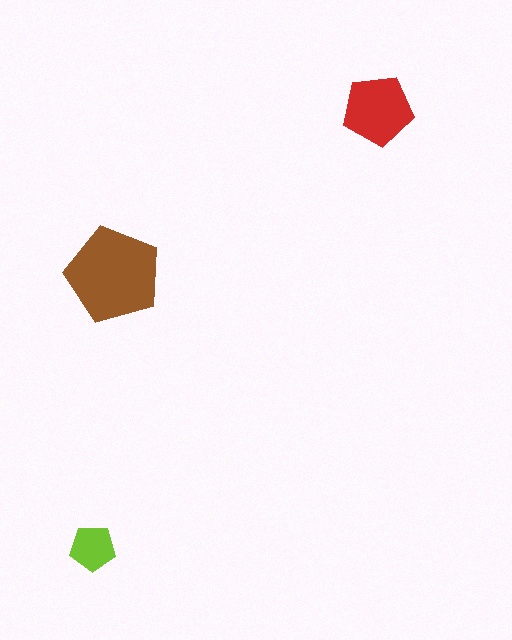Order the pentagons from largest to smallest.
the brown one, the red one, the lime one.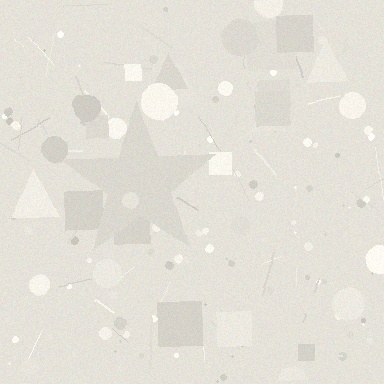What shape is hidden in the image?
A star is hidden in the image.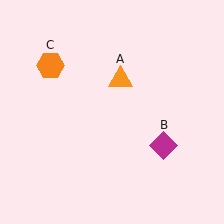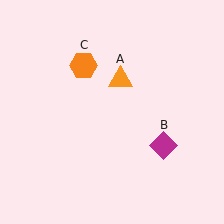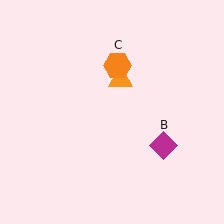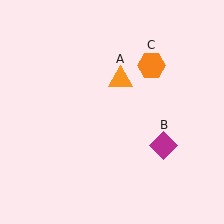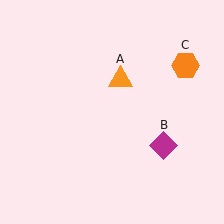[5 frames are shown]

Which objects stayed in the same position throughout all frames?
Orange triangle (object A) and magenta diamond (object B) remained stationary.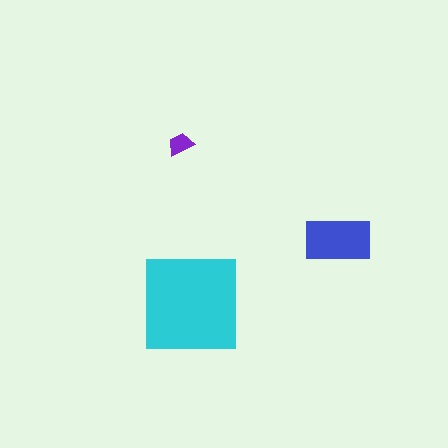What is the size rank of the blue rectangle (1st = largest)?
2nd.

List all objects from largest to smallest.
The cyan square, the blue rectangle, the purple trapezoid.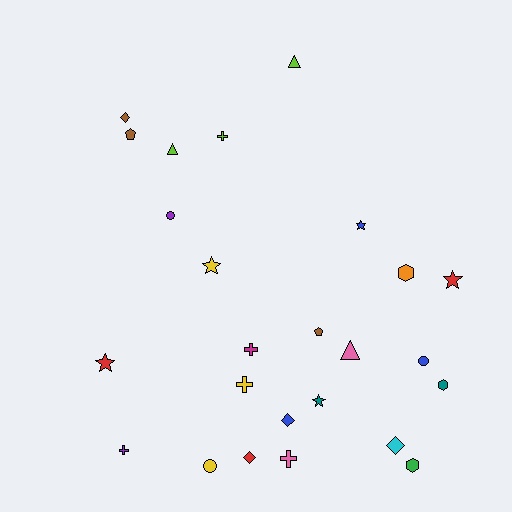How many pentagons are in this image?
There are 2 pentagons.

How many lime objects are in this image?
There are 3 lime objects.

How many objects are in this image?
There are 25 objects.